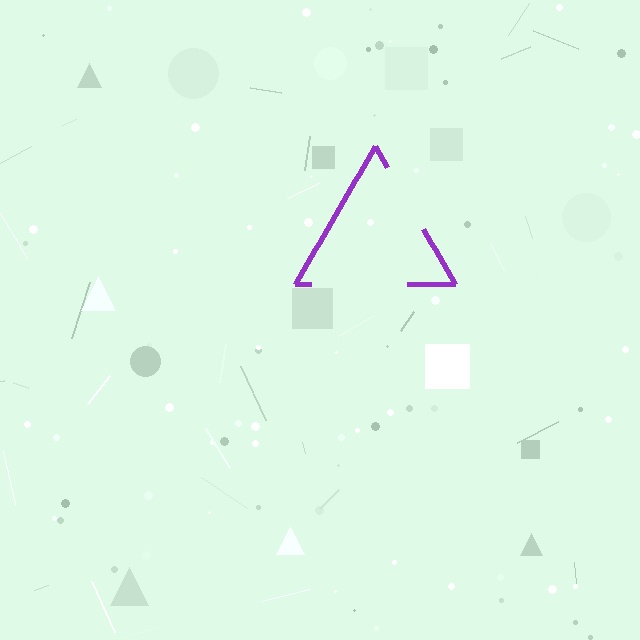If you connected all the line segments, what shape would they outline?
They would outline a triangle.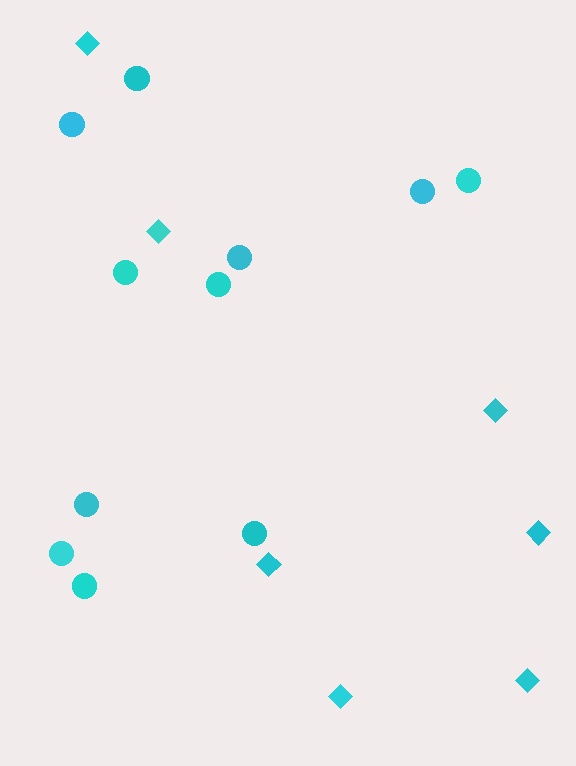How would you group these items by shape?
There are 2 groups: one group of diamonds (7) and one group of circles (11).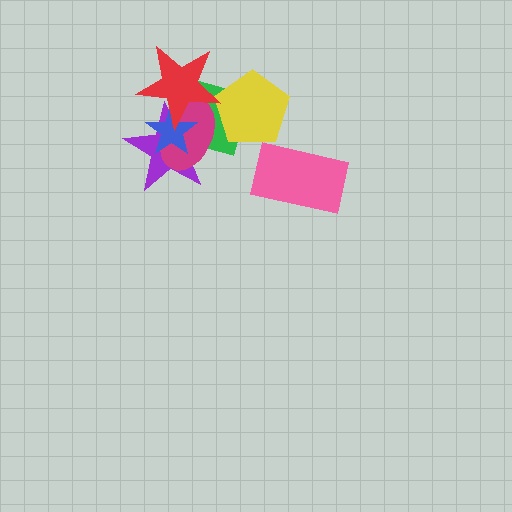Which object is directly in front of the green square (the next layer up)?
The purple star is directly in front of the green square.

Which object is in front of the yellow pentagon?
The red star is in front of the yellow pentagon.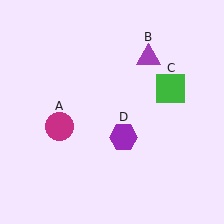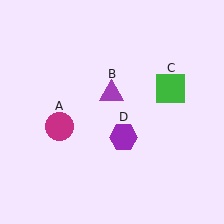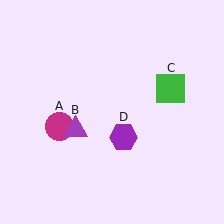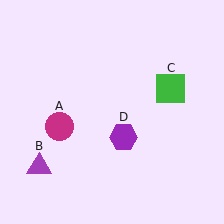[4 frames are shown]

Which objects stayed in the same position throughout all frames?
Magenta circle (object A) and green square (object C) and purple hexagon (object D) remained stationary.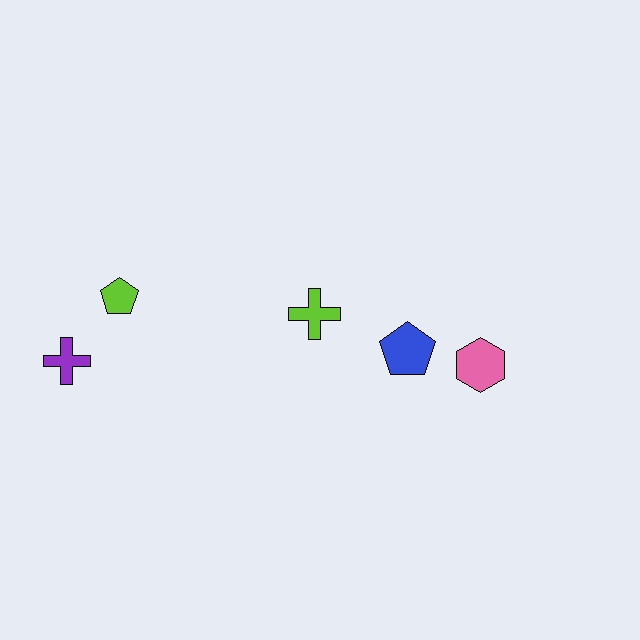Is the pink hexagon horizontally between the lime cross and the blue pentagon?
No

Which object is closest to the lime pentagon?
The purple cross is closest to the lime pentagon.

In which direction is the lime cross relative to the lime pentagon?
The lime cross is to the right of the lime pentagon.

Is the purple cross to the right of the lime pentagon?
No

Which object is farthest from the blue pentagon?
The purple cross is farthest from the blue pentagon.